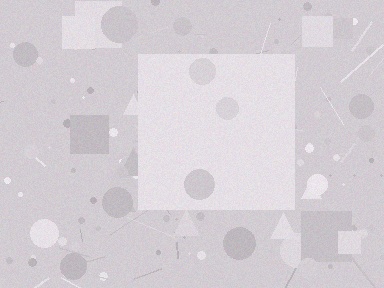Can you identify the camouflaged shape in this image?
The camouflaged shape is a square.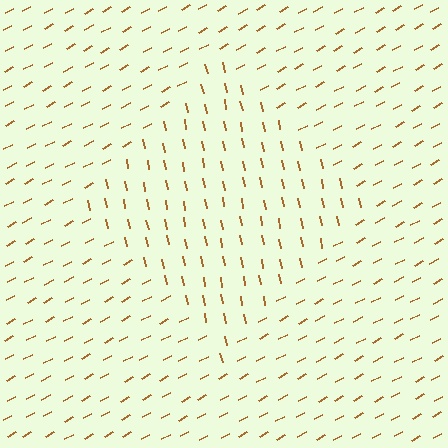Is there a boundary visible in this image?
Yes, there is a texture boundary formed by a change in line orientation.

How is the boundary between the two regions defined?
The boundary is defined purely by a change in line orientation (approximately 73 degrees difference). All lines are the same color and thickness.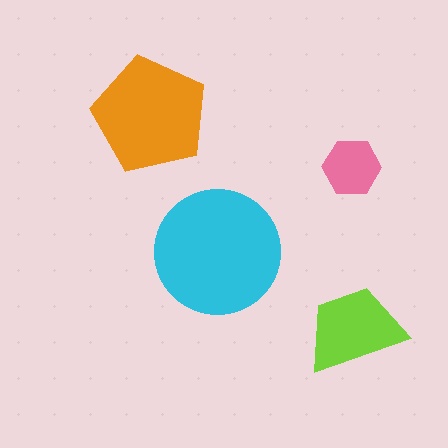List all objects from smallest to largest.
The pink hexagon, the lime trapezoid, the orange pentagon, the cyan circle.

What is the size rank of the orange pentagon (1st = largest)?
2nd.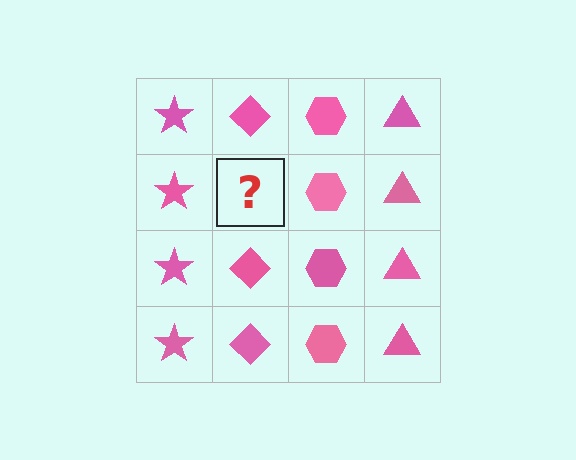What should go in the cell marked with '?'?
The missing cell should contain a pink diamond.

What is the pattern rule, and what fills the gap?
The rule is that each column has a consistent shape. The gap should be filled with a pink diamond.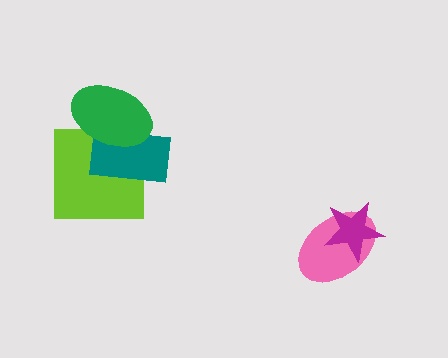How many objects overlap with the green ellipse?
2 objects overlap with the green ellipse.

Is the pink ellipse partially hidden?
Yes, it is partially covered by another shape.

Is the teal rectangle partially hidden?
Yes, it is partially covered by another shape.